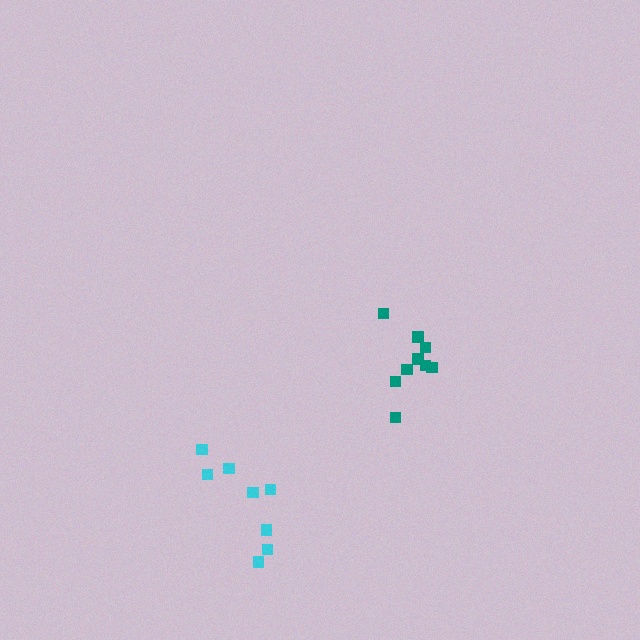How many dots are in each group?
Group 1: 9 dots, Group 2: 8 dots (17 total).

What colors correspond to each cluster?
The clusters are colored: teal, cyan.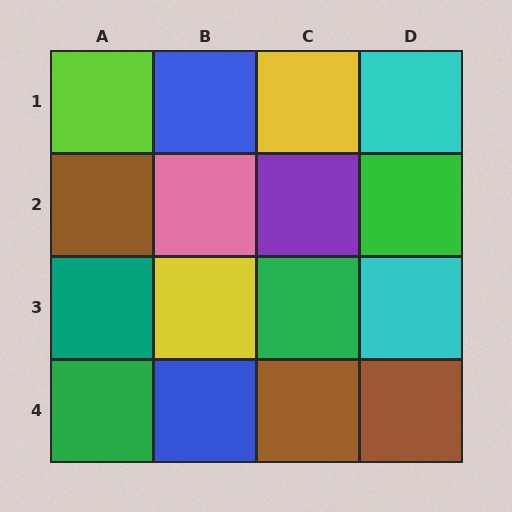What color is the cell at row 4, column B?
Blue.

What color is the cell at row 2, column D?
Green.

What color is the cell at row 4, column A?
Green.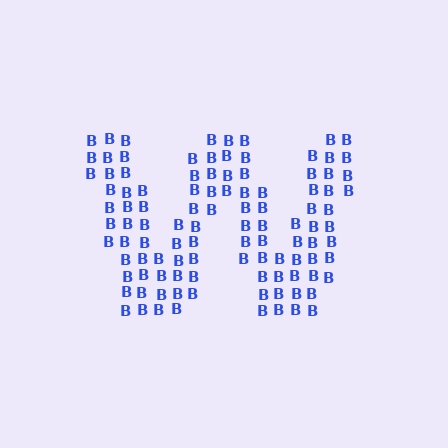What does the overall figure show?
The overall figure shows the letter W.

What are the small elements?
The small elements are letter B's.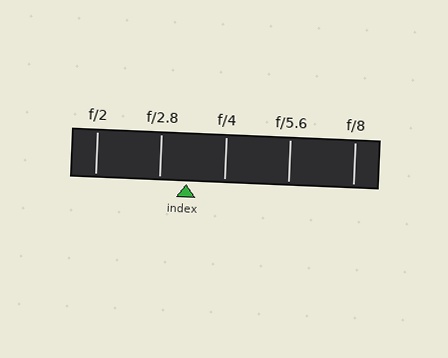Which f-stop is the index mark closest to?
The index mark is closest to f/2.8.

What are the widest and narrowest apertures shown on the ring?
The widest aperture shown is f/2 and the narrowest is f/8.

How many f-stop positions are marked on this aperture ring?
There are 5 f-stop positions marked.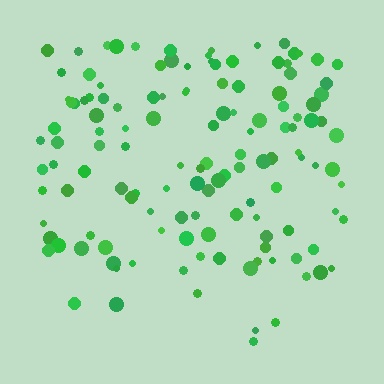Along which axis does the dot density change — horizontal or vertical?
Vertical.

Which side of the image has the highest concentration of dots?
The top.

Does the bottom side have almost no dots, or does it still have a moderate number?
Still a moderate number, just noticeably fewer than the top.